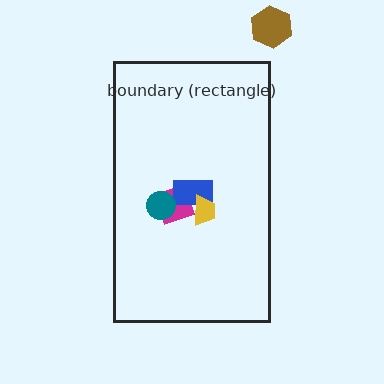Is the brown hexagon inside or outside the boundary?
Outside.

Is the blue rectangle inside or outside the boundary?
Inside.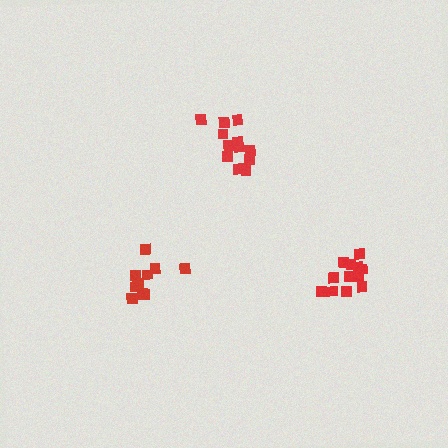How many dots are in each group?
Group 1: 13 dots, Group 2: 12 dots, Group 3: 12 dots (37 total).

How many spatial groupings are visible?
There are 3 spatial groupings.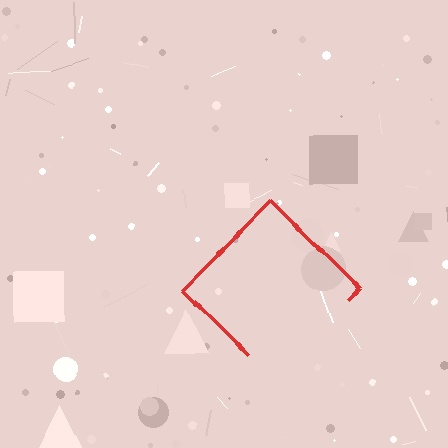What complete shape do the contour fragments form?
The contour fragments form a diamond.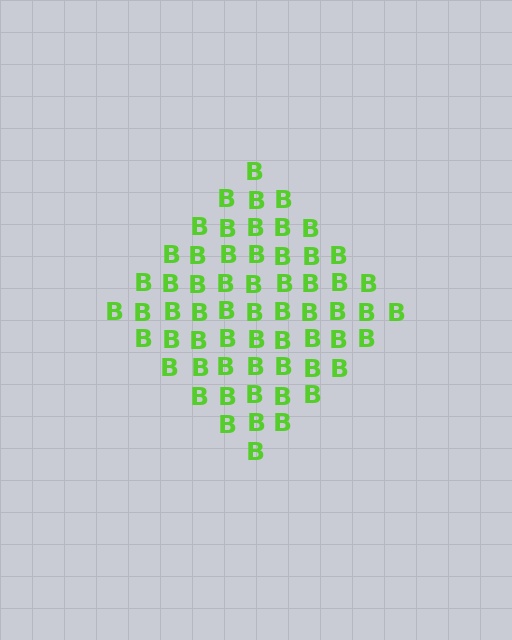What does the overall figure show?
The overall figure shows a diamond.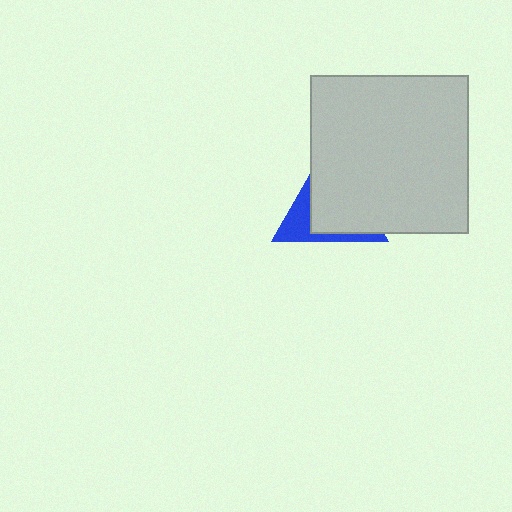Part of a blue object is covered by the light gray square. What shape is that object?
It is a triangle.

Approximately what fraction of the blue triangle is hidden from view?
Roughly 68% of the blue triangle is hidden behind the light gray square.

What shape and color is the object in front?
The object in front is a light gray square.